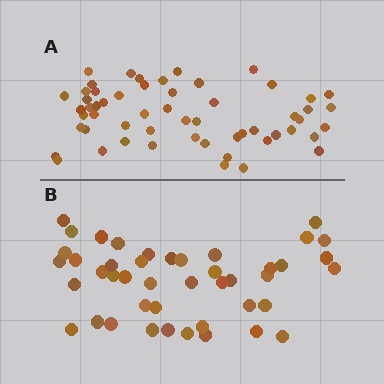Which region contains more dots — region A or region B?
Region A (the top region) has more dots.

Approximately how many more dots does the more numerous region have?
Region A has roughly 12 or so more dots than region B.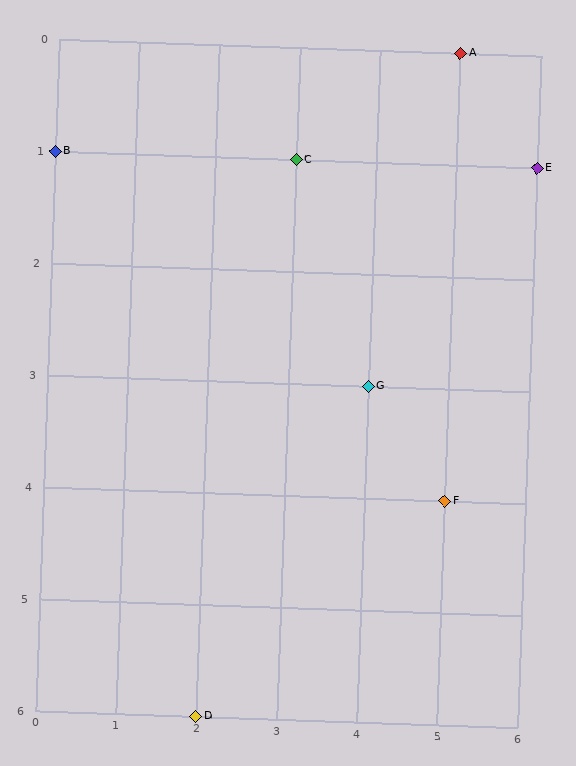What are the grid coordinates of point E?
Point E is at grid coordinates (6, 1).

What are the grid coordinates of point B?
Point B is at grid coordinates (0, 1).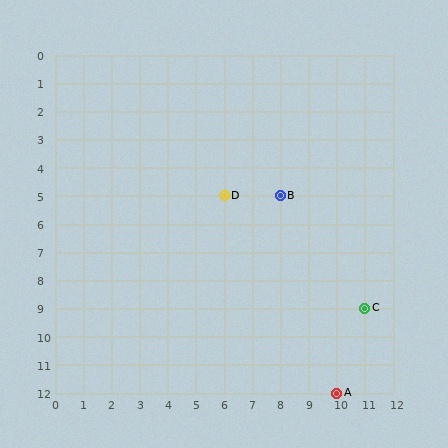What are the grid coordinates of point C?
Point C is at grid coordinates (11, 9).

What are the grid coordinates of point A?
Point A is at grid coordinates (10, 12).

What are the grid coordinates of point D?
Point D is at grid coordinates (6, 5).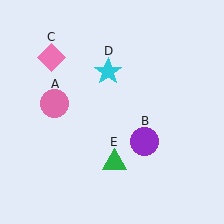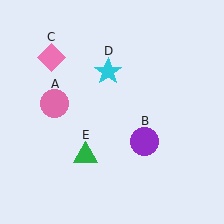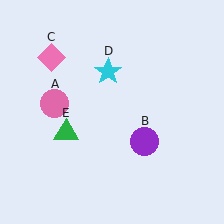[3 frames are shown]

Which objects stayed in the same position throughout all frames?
Pink circle (object A) and purple circle (object B) and pink diamond (object C) and cyan star (object D) remained stationary.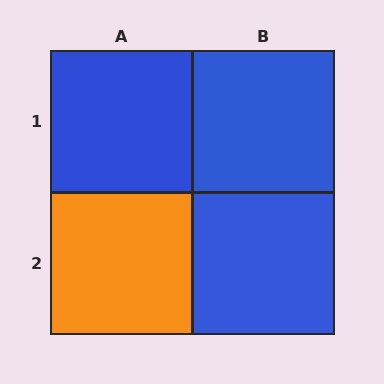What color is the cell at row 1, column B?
Blue.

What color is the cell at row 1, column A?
Blue.